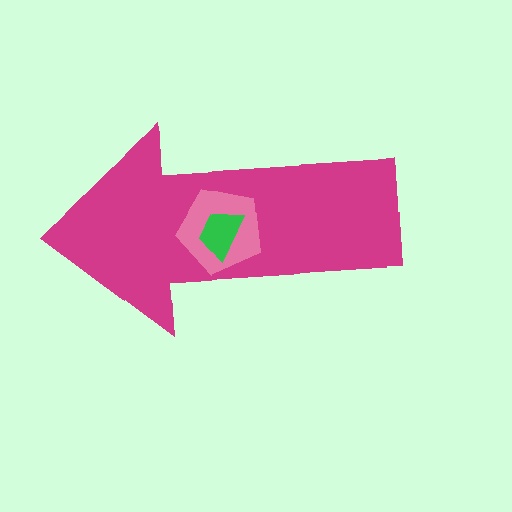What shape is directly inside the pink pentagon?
The green trapezoid.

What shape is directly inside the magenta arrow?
The pink pentagon.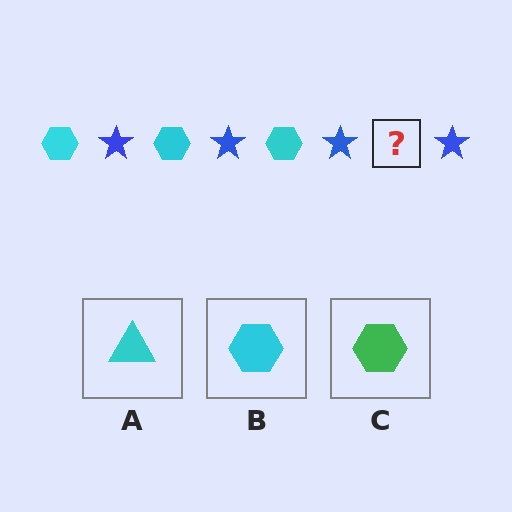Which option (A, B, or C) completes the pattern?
B.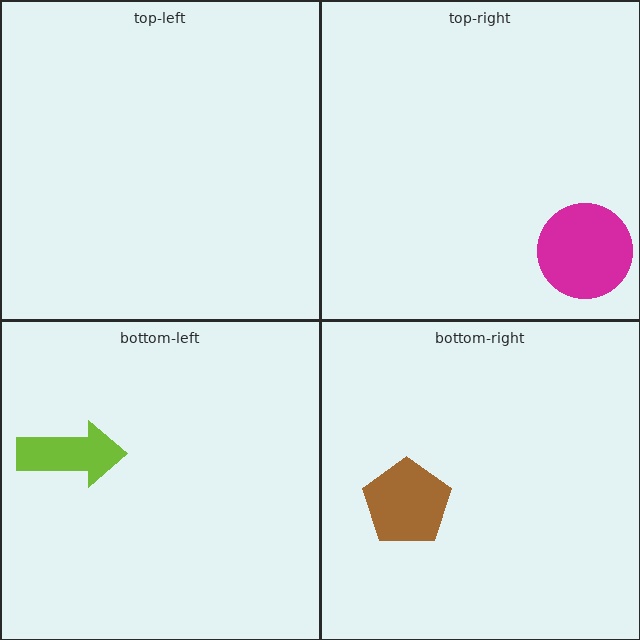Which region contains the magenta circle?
The top-right region.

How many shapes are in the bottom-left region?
1.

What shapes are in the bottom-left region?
The lime arrow.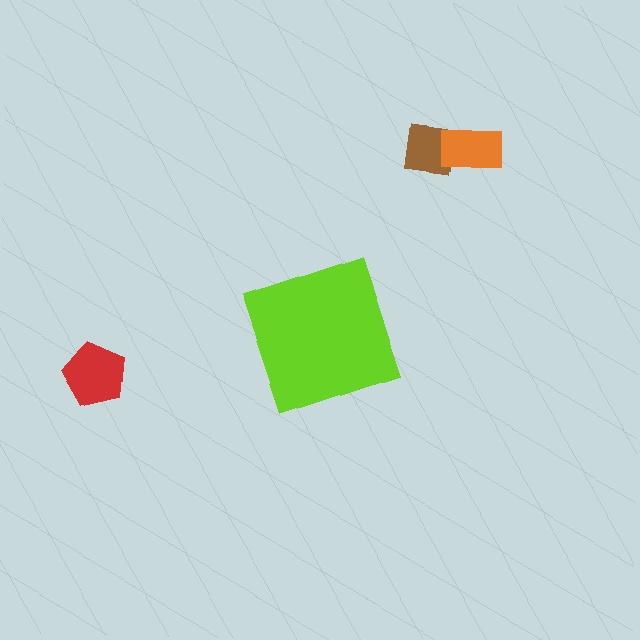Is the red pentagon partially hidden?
No, the red pentagon is fully visible.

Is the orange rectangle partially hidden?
No, the orange rectangle is fully visible.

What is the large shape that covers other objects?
A lime diamond.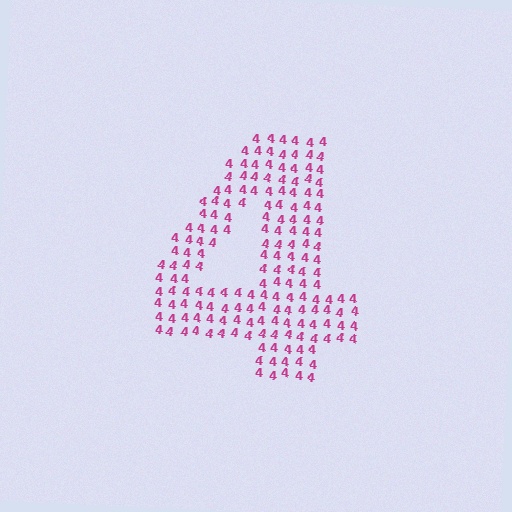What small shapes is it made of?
It is made of small digit 4's.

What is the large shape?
The large shape is the digit 4.